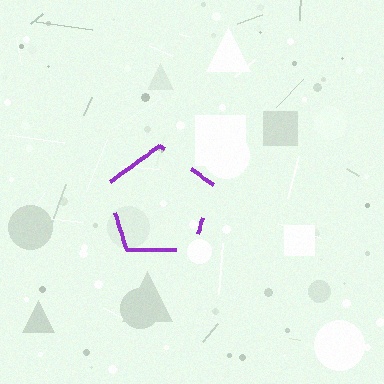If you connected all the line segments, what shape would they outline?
They would outline a pentagon.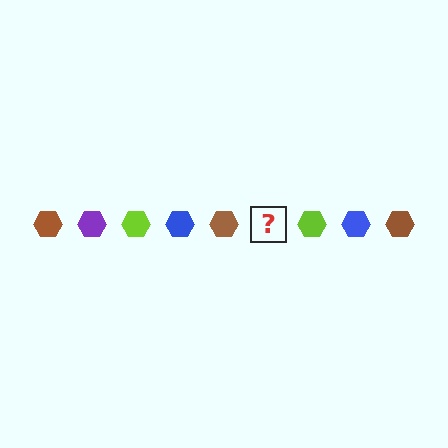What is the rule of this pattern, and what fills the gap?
The rule is that the pattern cycles through brown, purple, lime, blue hexagons. The gap should be filled with a purple hexagon.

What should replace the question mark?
The question mark should be replaced with a purple hexagon.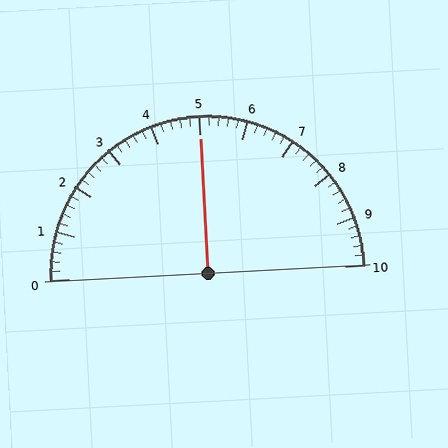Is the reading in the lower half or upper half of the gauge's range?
The reading is in the upper half of the range (0 to 10).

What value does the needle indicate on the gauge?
The needle indicates approximately 5.0.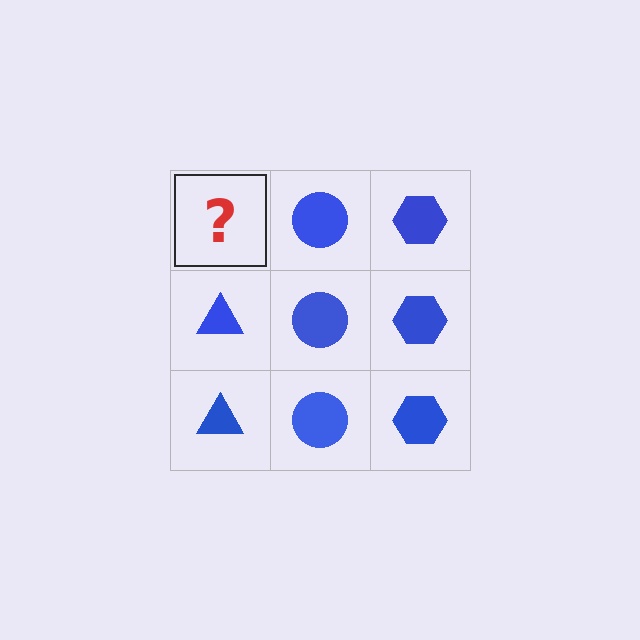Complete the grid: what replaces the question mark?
The question mark should be replaced with a blue triangle.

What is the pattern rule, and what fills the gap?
The rule is that each column has a consistent shape. The gap should be filled with a blue triangle.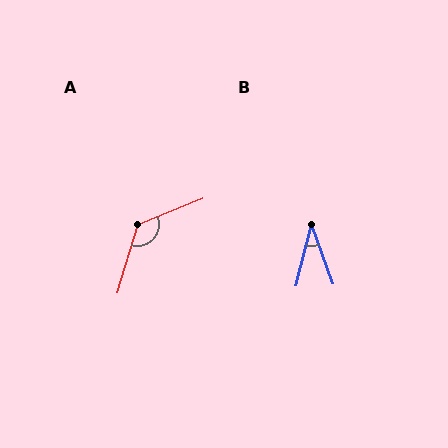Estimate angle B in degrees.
Approximately 34 degrees.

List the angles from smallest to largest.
B (34°), A (128°).